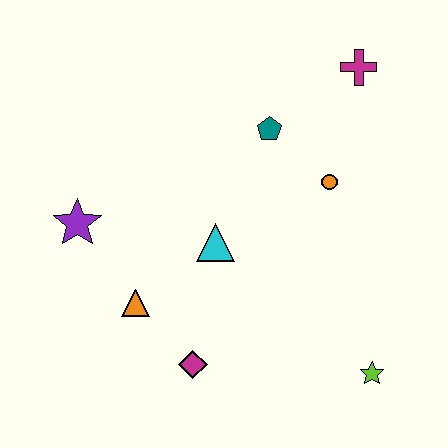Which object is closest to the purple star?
The orange triangle is closest to the purple star.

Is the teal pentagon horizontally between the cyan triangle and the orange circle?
Yes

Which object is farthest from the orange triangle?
The magenta cross is farthest from the orange triangle.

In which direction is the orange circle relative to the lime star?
The orange circle is above the lime star.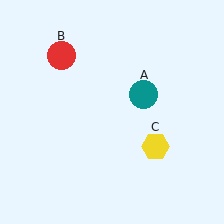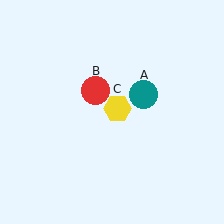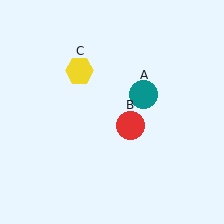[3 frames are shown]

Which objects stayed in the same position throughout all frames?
Teal circle (object A) remained stationary.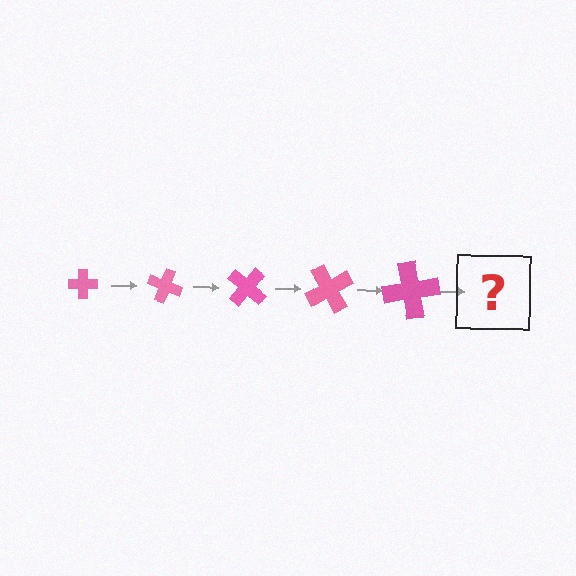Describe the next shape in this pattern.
It should be a cross, larger than the previous one and rotated 100 degrees from the start.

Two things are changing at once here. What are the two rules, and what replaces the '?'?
The two rules are that the cross grows larger each step and it rotates 20 degrees each step. The '?' should be a cross, larger than the previous one and rotated 100 degrees from the start.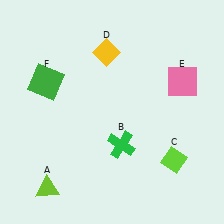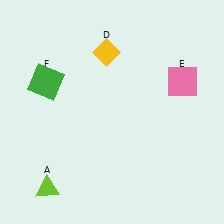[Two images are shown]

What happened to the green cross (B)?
The green cross (B) was removed in Image 2. It was in the bottom-right area of Image 1.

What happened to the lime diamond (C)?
The lime diamond (C) was removed in Image 2. It was in the bottom-right area of Image 1.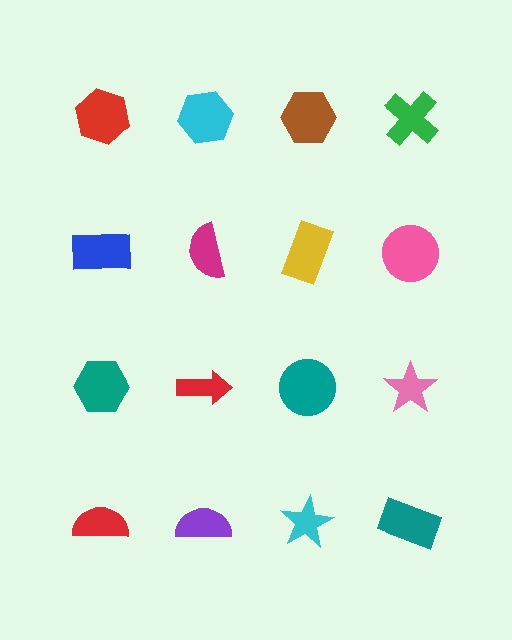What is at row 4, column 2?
A purple semicircle.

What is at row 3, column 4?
A pink star.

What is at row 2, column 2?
A magenta semicircle.